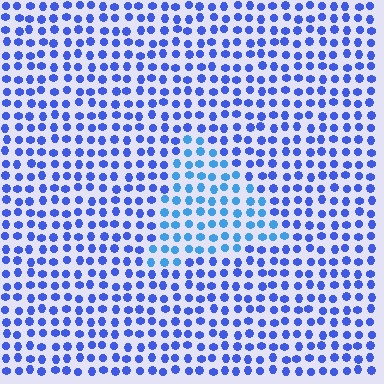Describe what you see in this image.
The image is filled with small blue elements in a uniform arrangement. A triangle-shaped region is visible where the elements are tinted to a slightly different hue, forming a subtle color boundary.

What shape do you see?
I see a triangle.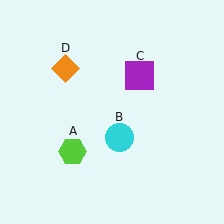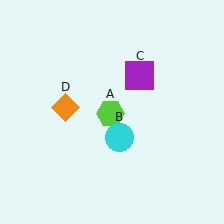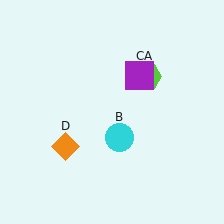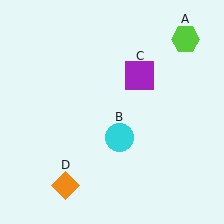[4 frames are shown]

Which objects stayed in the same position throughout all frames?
Cyan circle (object B) and purple square (object C) remained stationary.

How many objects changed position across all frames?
2 objects changed position: lime hexagon (object A), orange diamond (object D).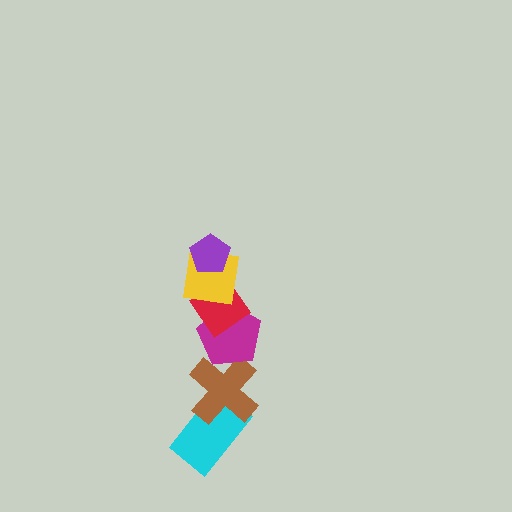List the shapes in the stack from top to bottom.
From top to bottom: the purple pentagon, the yellow square, the red diamond, the magenta pentagon, the brown cross, the cyan rectangle.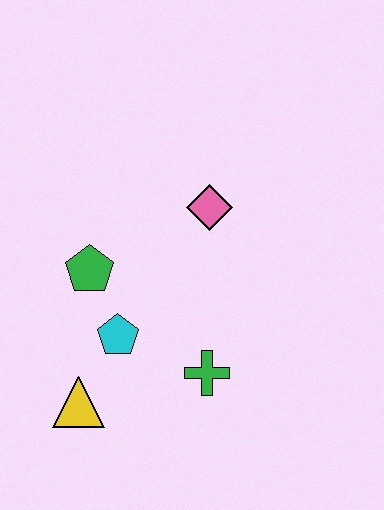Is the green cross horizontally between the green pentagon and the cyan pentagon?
No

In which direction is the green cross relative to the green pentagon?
The green cross is to the right of the green pentagon.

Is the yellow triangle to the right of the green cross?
No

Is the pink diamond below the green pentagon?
No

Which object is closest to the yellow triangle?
The cyan pentagon is closest to the yellow triangle.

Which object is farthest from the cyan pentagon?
The pink diamond is farthest from the cyan pentagon.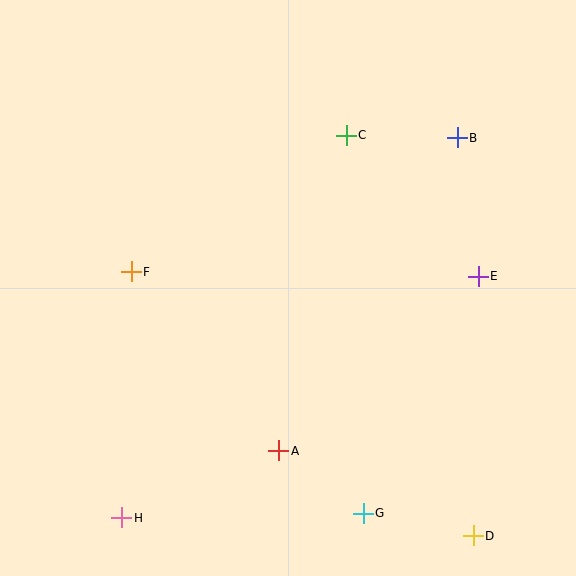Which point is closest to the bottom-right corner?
Point D is closest to the bottom-right corner.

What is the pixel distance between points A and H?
The distance between A and H is 171 pixels.